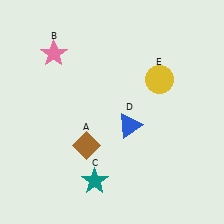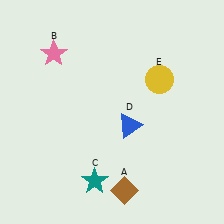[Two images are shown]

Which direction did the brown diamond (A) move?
The brown diamond (A) moved down.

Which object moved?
The brown diamond (A) moved down.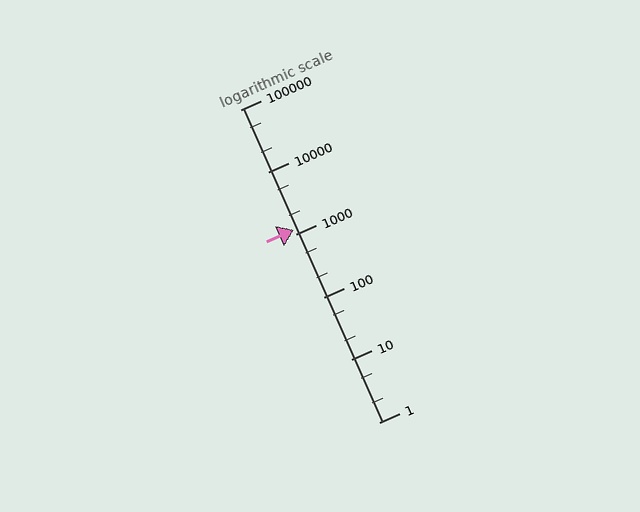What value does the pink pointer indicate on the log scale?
The pointer indicates approximately 1200.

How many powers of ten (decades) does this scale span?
The scale spans 5 decades, from 1 to 100000.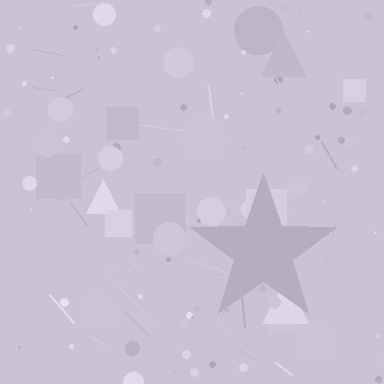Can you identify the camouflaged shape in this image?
The camouflaged shape is a star.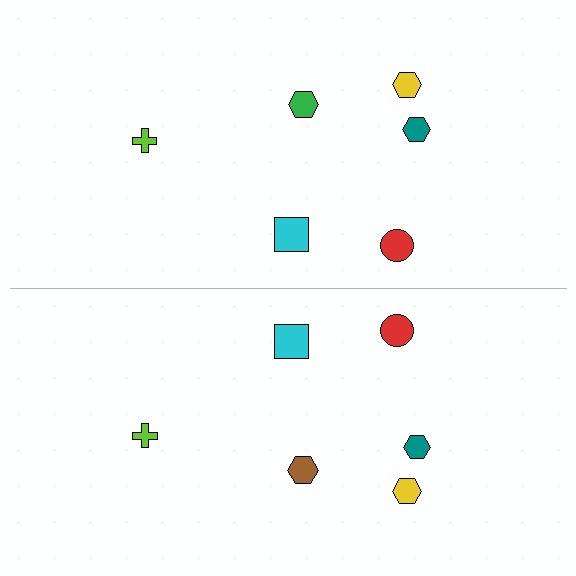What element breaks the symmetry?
The brown hexagon on the bottom side breaks the symmetry — its mirror counterpart is green.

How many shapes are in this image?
There are 12 shapes in this image.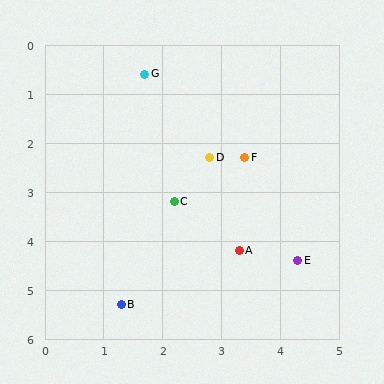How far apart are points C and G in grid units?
Points C and G are about 2.6 grid units apart.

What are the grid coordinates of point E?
Point E is at approximately (4.3, 4.4).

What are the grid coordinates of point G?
Point G is at approximately (1.7, 0.6).